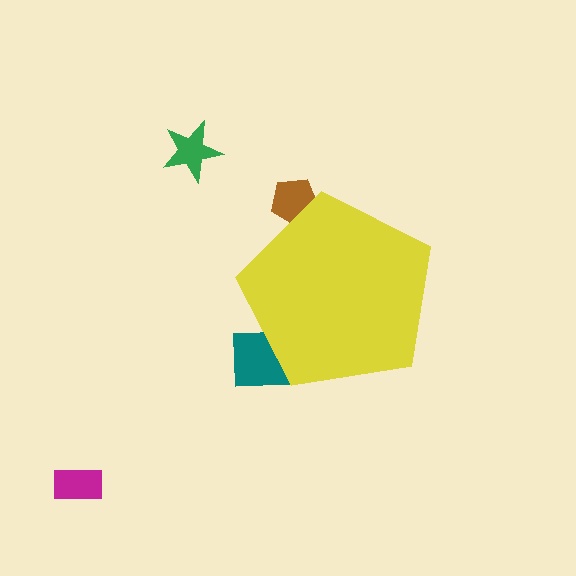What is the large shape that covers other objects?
A yellow pentagon.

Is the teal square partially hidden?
Yes, the teal square is partially hidden behind the yellow pentagon.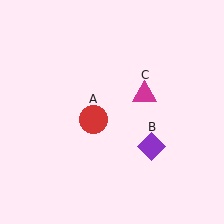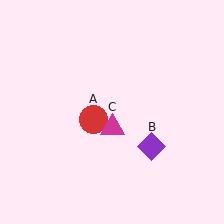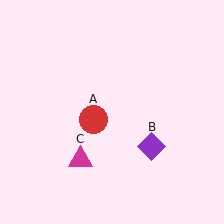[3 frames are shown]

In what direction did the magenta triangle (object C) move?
The magenta triangle (object C) moved down and to the left.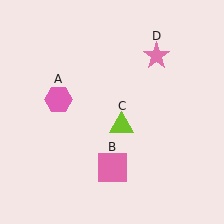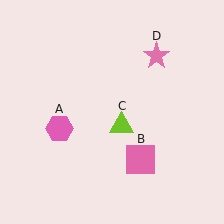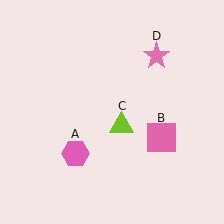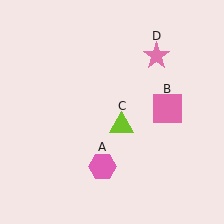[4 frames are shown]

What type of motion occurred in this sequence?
The pink hexagon (object A), pink square (object B) rotated counterclockwise around the center of the scene.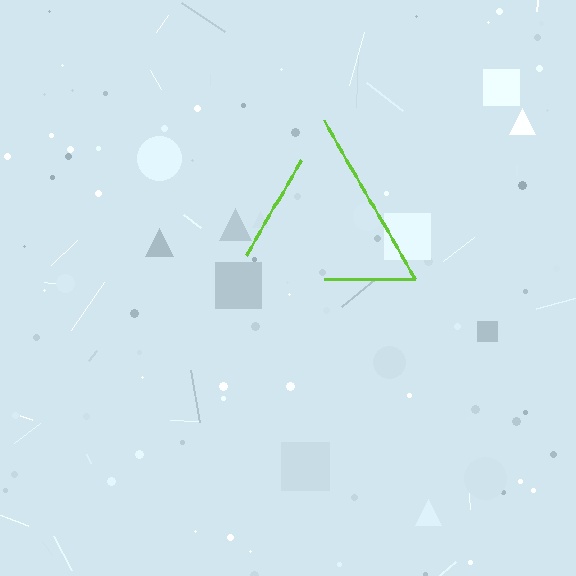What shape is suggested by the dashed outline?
The dashed outline suggests a triangle.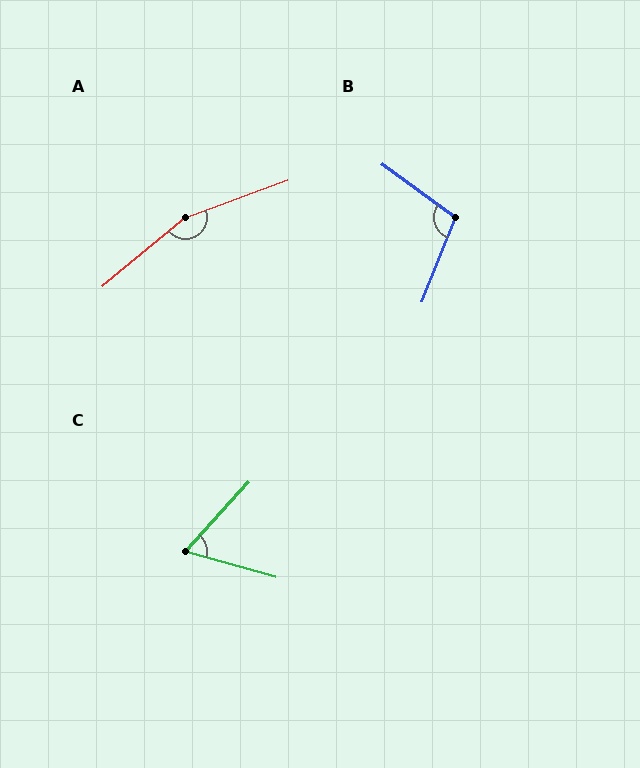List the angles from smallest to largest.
C (64°), B (104°), A (160°).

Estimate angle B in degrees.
Approximately 104 degrees.